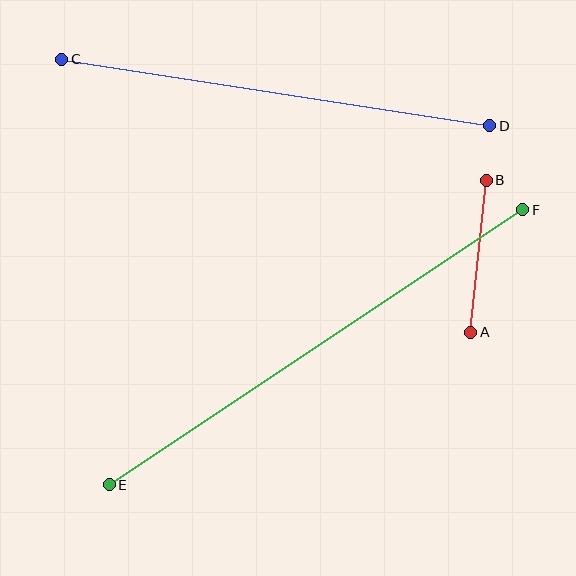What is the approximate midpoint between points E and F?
The midpoint is at approximately (316, 347) pixels.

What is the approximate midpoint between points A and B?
The midpoint is at approximately (479, 256) pixels.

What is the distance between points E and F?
The distance is approximately 497 pixels.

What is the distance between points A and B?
The distance is approximately 153 pixels.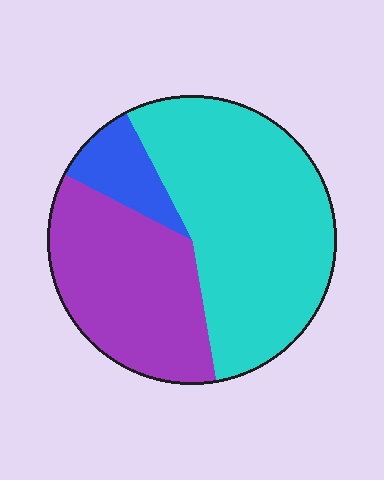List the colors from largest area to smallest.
From largest to smallest: cyan, purple, blue.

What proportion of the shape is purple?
Purple takes up about one third (1/3) of the shape.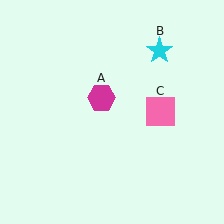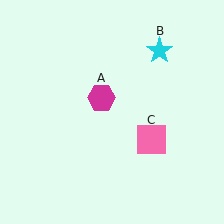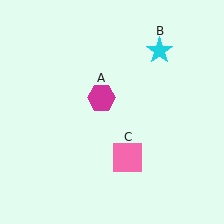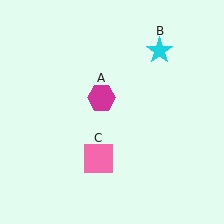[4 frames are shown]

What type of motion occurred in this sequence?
The pink square (object C) rotated clockwise around the center of the scene.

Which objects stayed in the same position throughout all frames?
Magenta hexagon (object A) and cyan star (object B) remained stationary.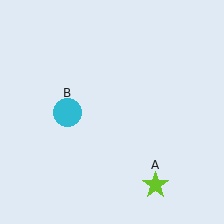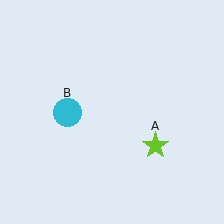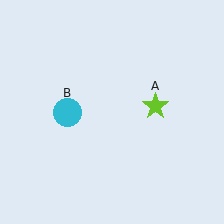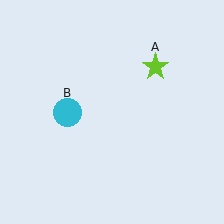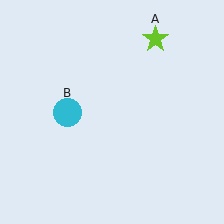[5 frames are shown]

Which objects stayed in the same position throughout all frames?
Cyan circle (object B) remained stationary.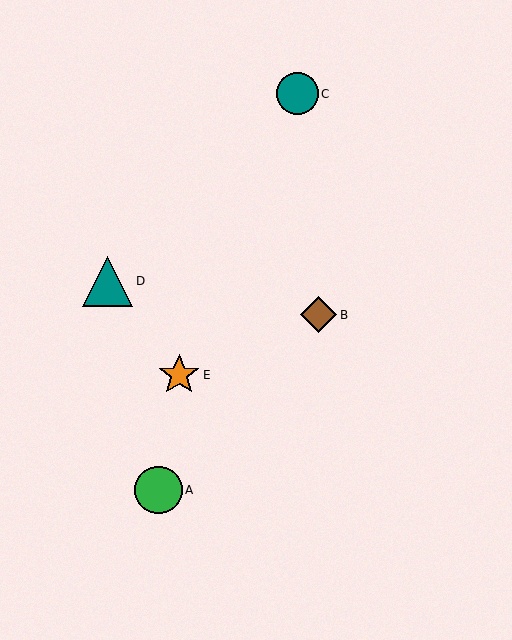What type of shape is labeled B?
Shape B is a brown diamond.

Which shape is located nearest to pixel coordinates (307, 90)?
The teal circle (labeled C) at (297, 94) is nearest to that location.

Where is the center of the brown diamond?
The center of the brown diamond is at (319, 315).